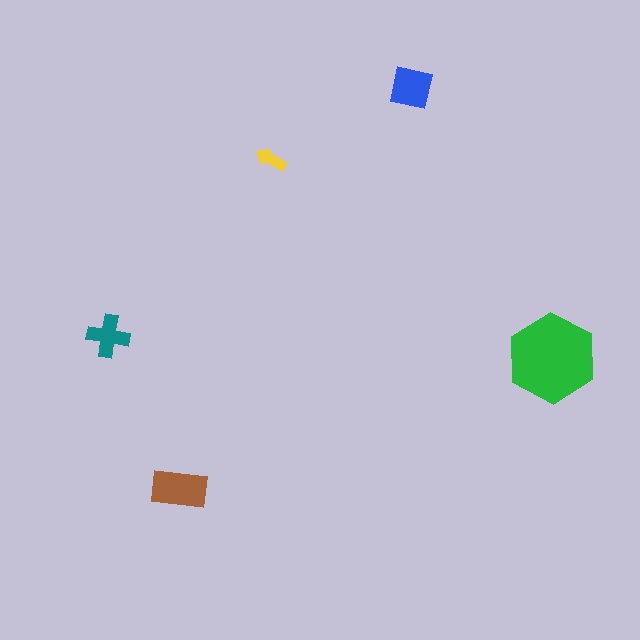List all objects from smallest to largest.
The yellow arrow, the teal cross, the blue square, the brown rectangle, the green hexagon.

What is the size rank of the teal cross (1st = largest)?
4th.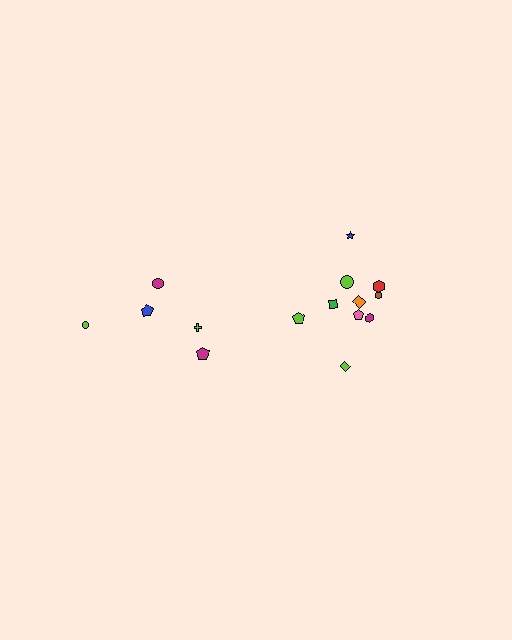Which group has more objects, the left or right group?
The right group.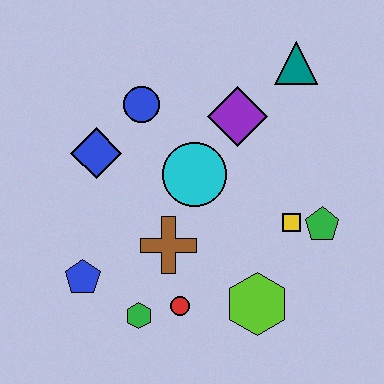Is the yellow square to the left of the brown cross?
No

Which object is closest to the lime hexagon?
The red circle is closest to the lime hexagon.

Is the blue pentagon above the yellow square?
No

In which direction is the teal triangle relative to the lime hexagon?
The teal triangle is above the lime hexagon.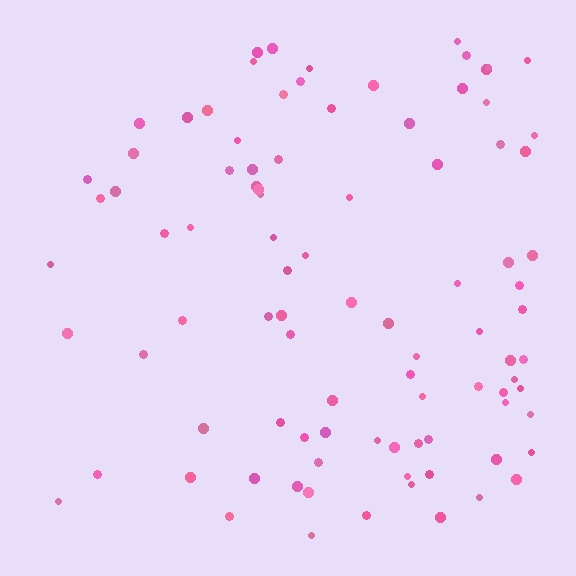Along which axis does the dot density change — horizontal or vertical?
Horizontal.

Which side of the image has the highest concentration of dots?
The right.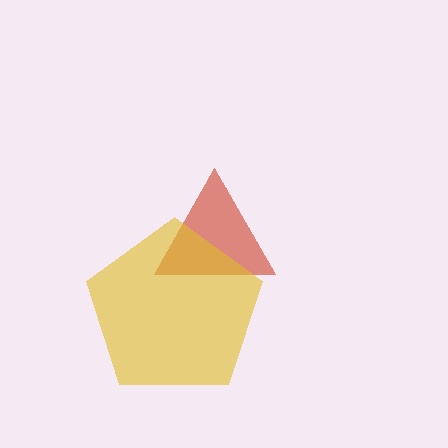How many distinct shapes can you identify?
There are 2 distinct shapes: a red triangle, a yellow pentagon.